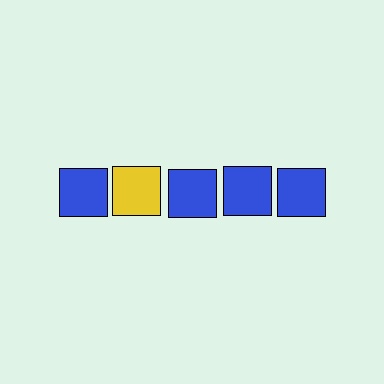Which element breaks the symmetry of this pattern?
The yellow square in the top row, second from left column breaks the symmetry. All other shapes are blue squares.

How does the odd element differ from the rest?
It has a different color: yellow instead of blue.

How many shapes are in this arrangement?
There are 5 shapes arranged in a grid pattern.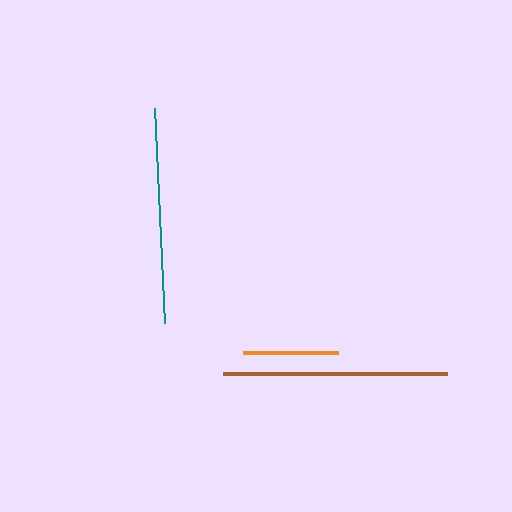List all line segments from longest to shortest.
From longest to shortest: brown, teal, orange.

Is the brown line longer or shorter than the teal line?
The brown line is longer than the teal line.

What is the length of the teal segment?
The teal segment is approximately 215 pixels long.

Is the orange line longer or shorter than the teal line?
The teal line is longer than the orange line.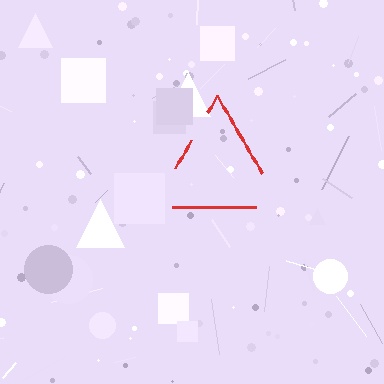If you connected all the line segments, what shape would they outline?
They would outline a triangle.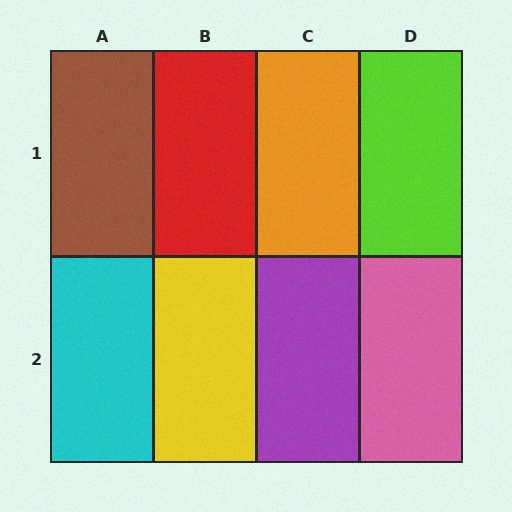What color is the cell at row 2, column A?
Cyan.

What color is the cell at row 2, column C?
Purple.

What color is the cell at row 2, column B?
Yellow.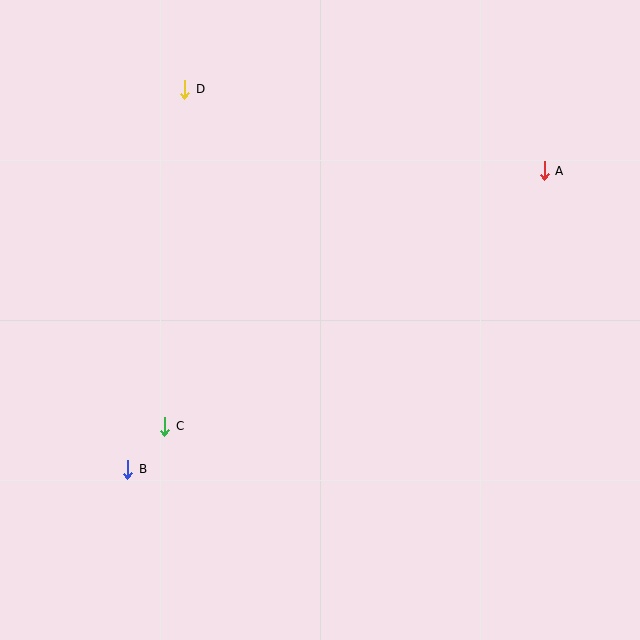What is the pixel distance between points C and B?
The distance between C and B is 57 pixels.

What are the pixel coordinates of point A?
Point A is at (544, 171).